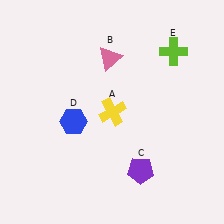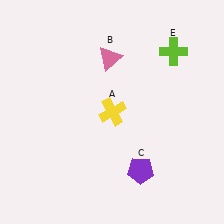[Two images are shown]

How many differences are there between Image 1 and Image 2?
There is 1 difference between the two images.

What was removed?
The blue hexagon (D) was removed in Image 2.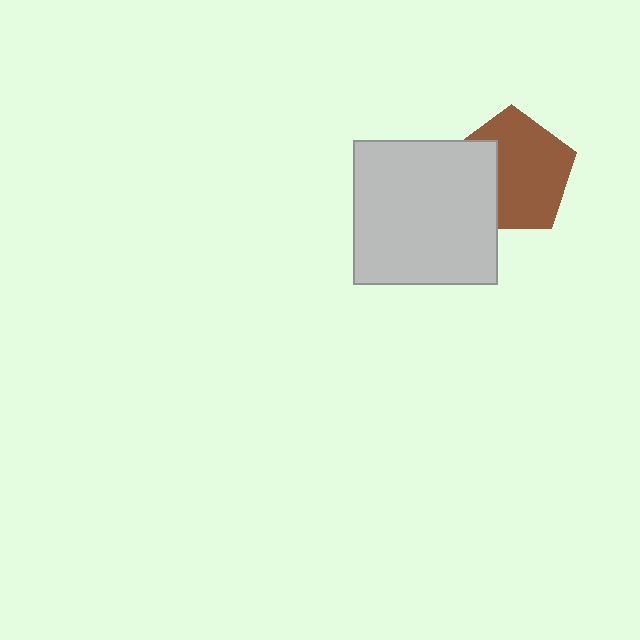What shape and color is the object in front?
The object in front is a light gray square.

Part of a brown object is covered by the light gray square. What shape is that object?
It is a pentagon.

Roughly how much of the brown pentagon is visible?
Most of it is visible (roughly 69%).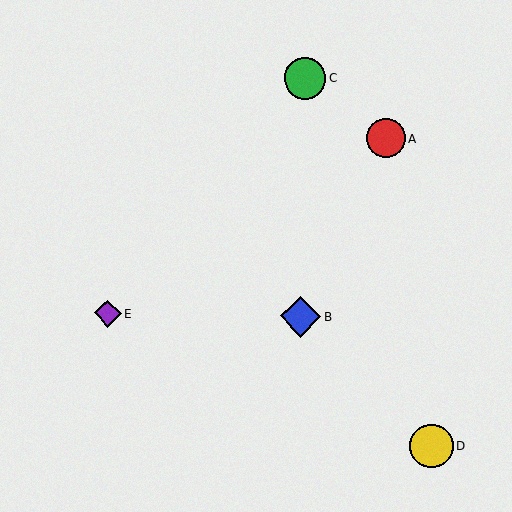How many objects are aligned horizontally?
2 objects (B, E) are aligned horizontally.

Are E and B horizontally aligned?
Yes, both are at y≈313.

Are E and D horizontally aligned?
No, E is at y≈313 and D is at y≈446.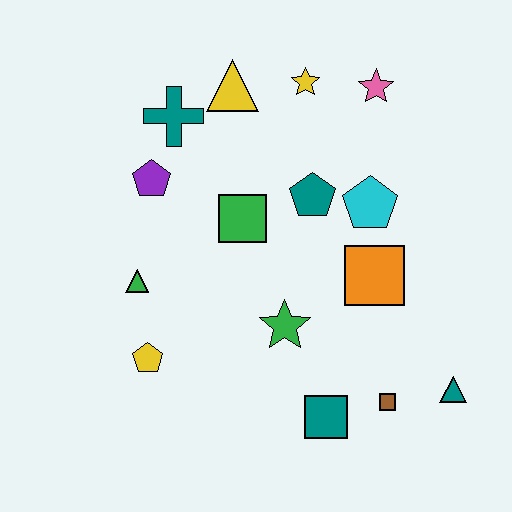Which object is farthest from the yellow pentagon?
The pink star is farthest from the yellow pentagon.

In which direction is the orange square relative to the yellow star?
The orange square is below the yellow star.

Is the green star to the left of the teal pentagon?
Yes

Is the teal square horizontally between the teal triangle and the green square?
Yes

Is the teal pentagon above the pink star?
No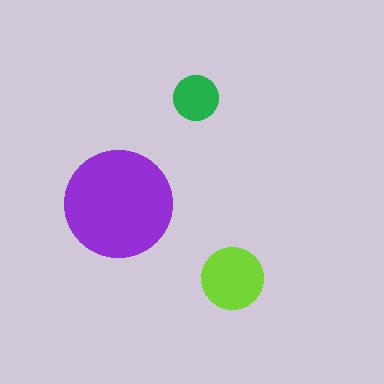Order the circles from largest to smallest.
the purple one, the lime one, the green one.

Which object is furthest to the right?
The lime circle is rightmost.